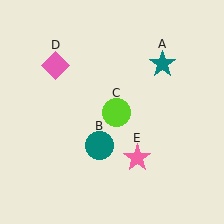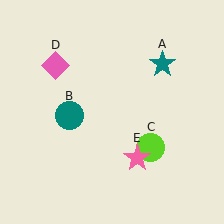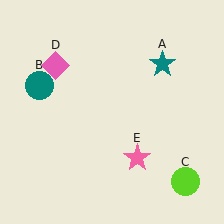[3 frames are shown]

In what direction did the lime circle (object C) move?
The lime circle (object C) moved down and to the right.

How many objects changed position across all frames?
2 objects changed position: teal circle (object B), lime circle (object C).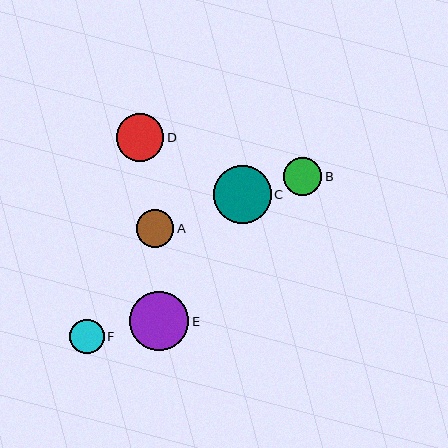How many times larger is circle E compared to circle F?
Circle E is approximately 1.7 times the size of circle F.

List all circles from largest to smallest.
From largest to smallest: E, C, D, B, A, F.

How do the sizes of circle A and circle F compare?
Circle A and circle F are approximately the same size.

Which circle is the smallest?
Circle F is the smallest with a size of approximately 34 pixels.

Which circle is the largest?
Circle E is the largest with a size of approximately 59 pixels.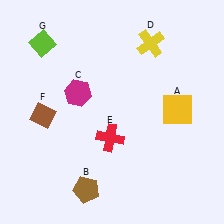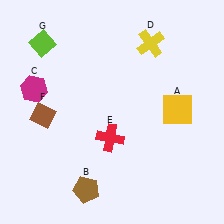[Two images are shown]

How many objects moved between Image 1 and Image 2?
1 object moved between the two images.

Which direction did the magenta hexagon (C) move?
The magenta hexagon (C) moved left.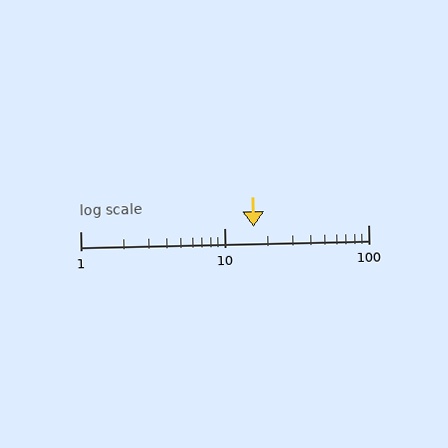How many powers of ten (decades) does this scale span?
The scale spans 2 decades, from 1 to 100.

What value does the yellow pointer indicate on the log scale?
The pointer indicates approximately 16.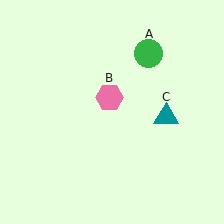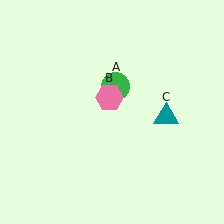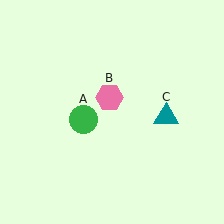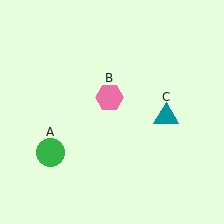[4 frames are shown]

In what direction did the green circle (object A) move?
The green circle (object A) moved down and to the left.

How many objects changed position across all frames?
1 object changed position: green circle (object A).